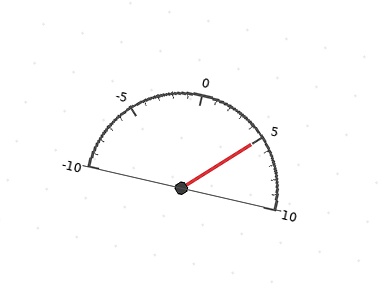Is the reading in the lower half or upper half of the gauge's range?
The reading is in the upper half of the range (-10 to 10).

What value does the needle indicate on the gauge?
The needle indicates approximately 5.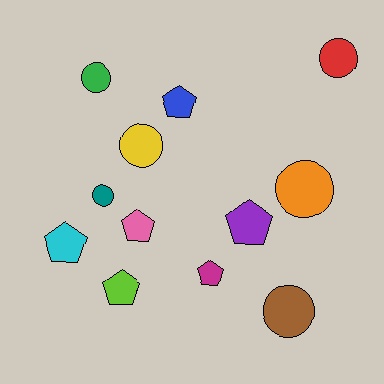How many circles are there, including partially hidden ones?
There are 6 circles.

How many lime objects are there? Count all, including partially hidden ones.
There is 1 lime object.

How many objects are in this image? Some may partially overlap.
There are 12 objects.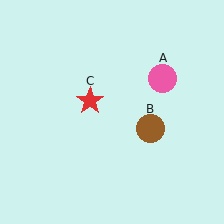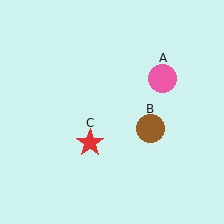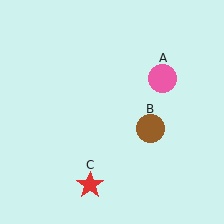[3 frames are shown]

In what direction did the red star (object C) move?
The red star (object C) moved down.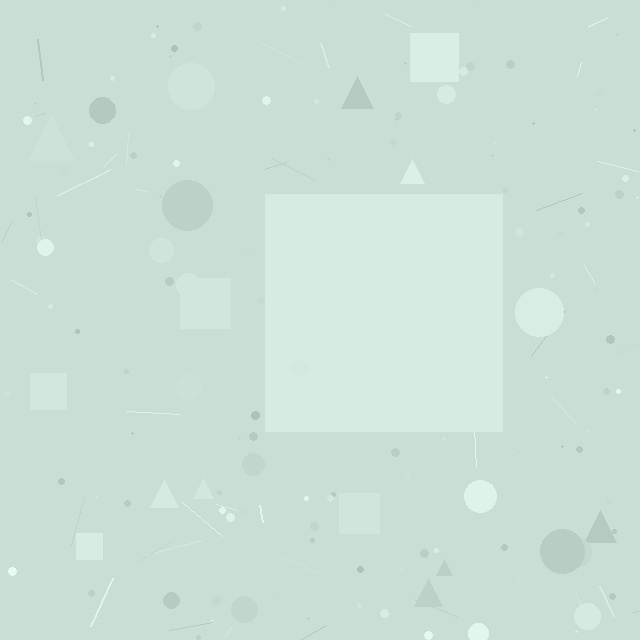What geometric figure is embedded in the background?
A square is embedded in the background.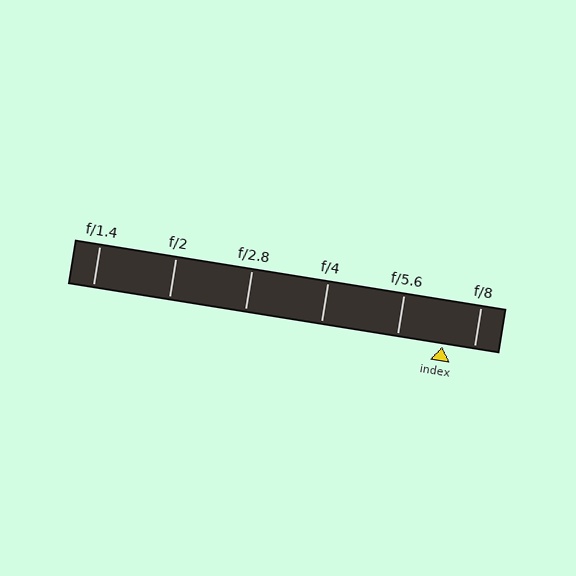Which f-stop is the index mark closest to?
The index mark is closest to f/8.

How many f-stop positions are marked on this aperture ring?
There are 6 f-stop positions marked.